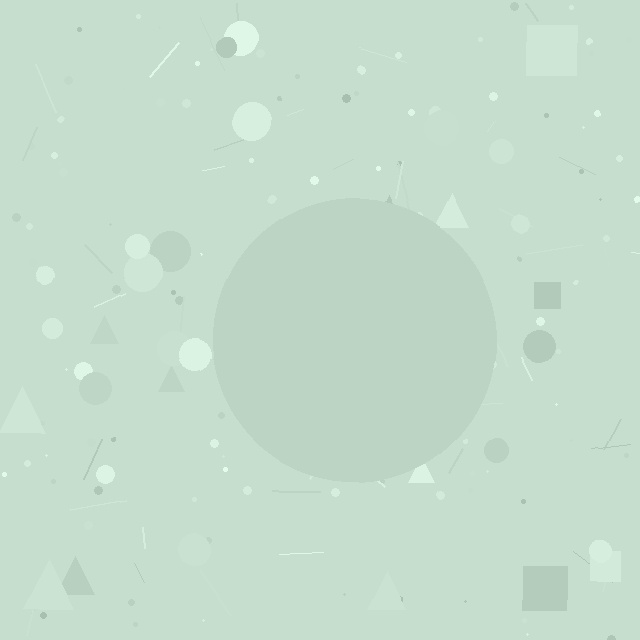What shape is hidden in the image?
A circle is hidden in the image.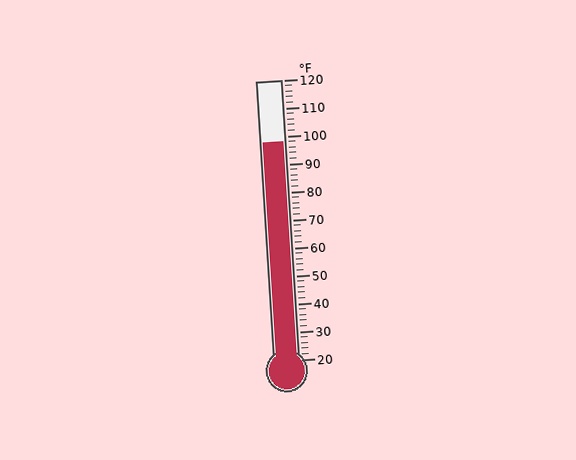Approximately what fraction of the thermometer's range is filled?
The thermometer is filled to approximately 80% of its range.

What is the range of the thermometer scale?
The thermometer scale ranges from 20°F to 120°F.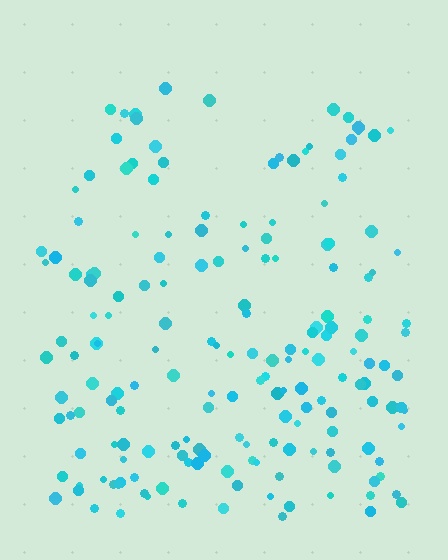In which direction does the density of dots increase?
From top to bottom, with the bottom side densest.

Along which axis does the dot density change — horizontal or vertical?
Vertical.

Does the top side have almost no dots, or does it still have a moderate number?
Still a moderate number, just noticeably fewer than the bottom.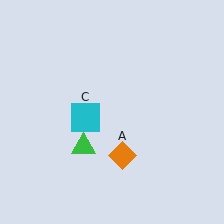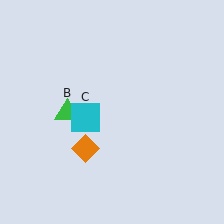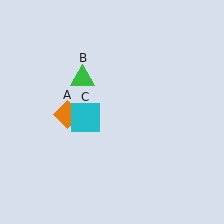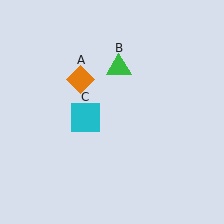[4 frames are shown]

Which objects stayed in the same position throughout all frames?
Cyan square (object C) remained stationary.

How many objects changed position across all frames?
2 objects changed position: orange diamond (object A), green triangle (object B).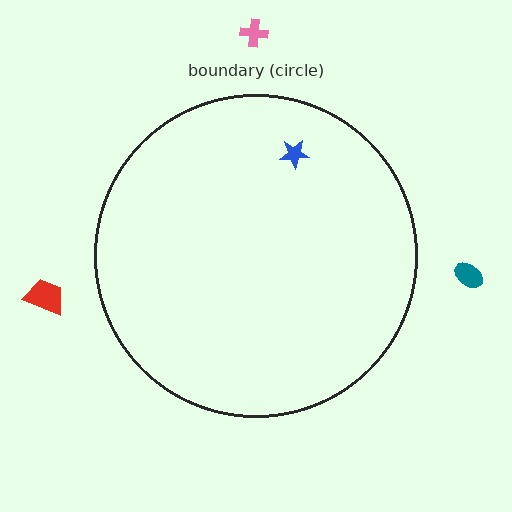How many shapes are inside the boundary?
1 inside, 3 outside.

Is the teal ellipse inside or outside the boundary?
Outside.